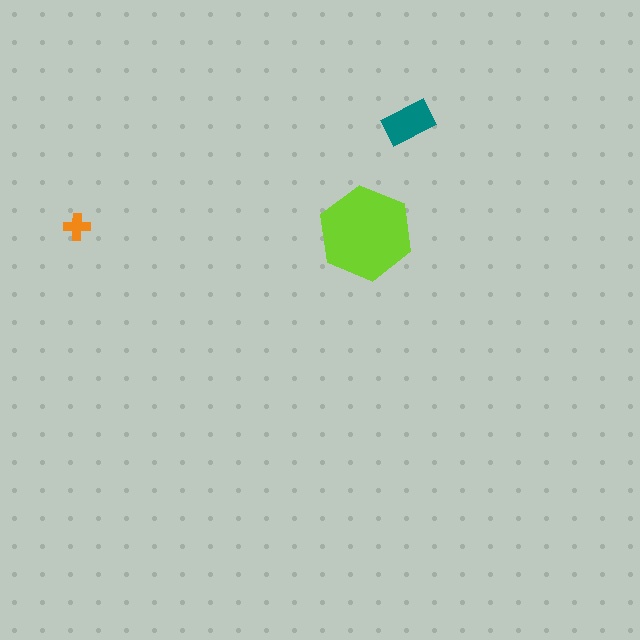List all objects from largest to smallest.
The lime hexagon, the teal rectangle, the orange cross.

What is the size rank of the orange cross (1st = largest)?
3rd.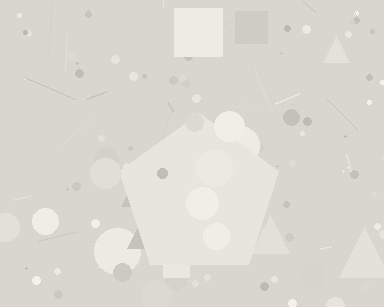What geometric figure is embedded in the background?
A pentagon is embedded in the background.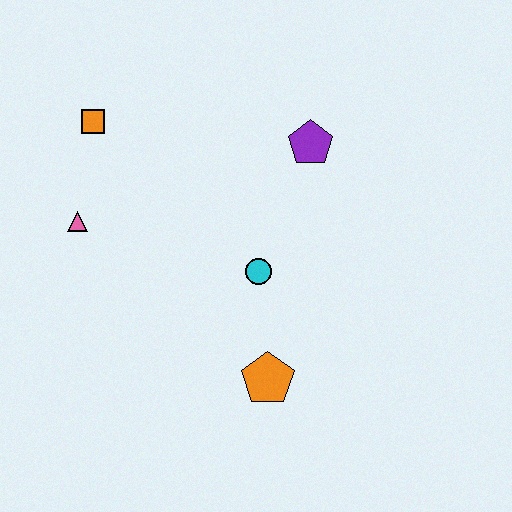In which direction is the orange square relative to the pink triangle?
The orange square is above the pink triangle.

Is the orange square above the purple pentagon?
Yes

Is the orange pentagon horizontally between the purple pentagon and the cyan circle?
Yes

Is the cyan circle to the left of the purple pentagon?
Yes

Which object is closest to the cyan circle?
The orange pentagon is closest to the cyan circle.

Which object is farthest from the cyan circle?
The orange square is farthest from the cyan circle.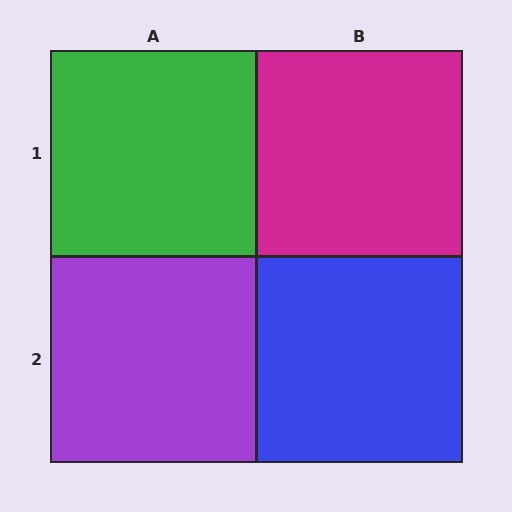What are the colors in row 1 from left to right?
Green, magenta.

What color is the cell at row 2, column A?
Purple.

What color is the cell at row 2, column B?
Blue.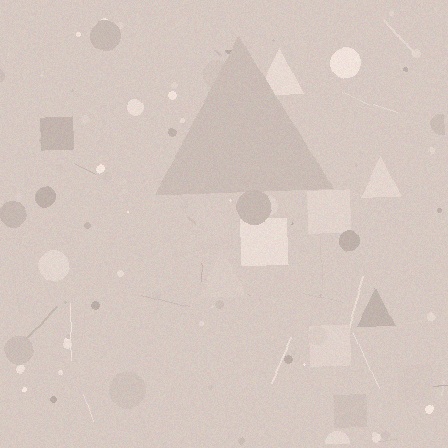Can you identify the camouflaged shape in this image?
The camouflaged shape is a triangle.